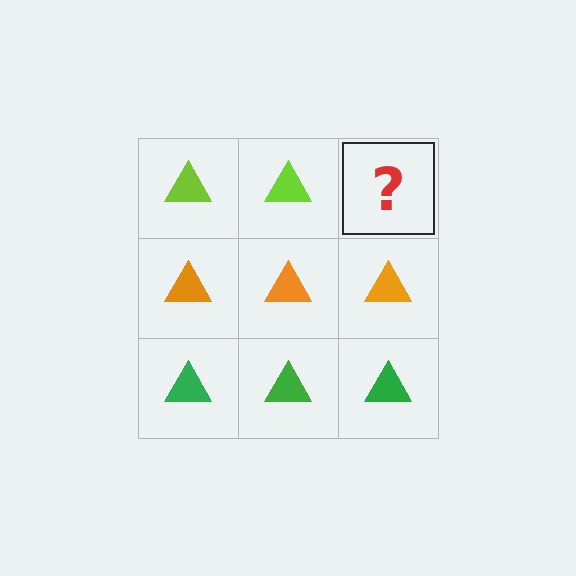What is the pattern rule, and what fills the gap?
The rule is that each row has a consistent color. The gap should be filled with a lime triangle.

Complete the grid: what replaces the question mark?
The question mark should be replaced with a lime triangle.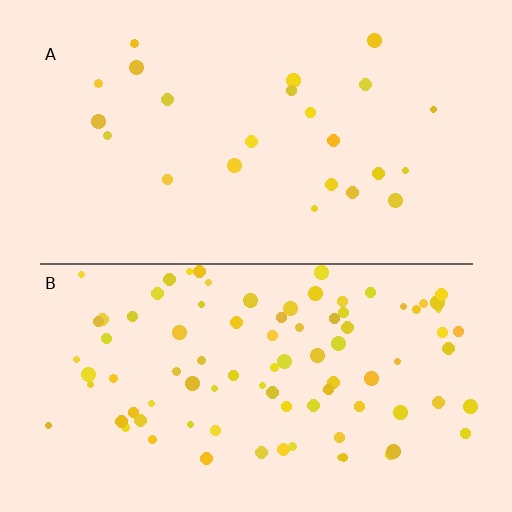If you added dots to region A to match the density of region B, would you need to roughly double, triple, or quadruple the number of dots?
Approximately quadruple.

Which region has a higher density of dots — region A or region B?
B (the bottom).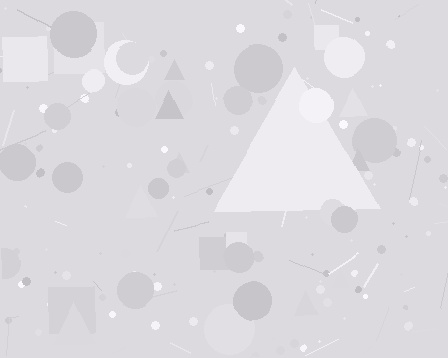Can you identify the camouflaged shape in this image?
The camouflaged shape is a triangle.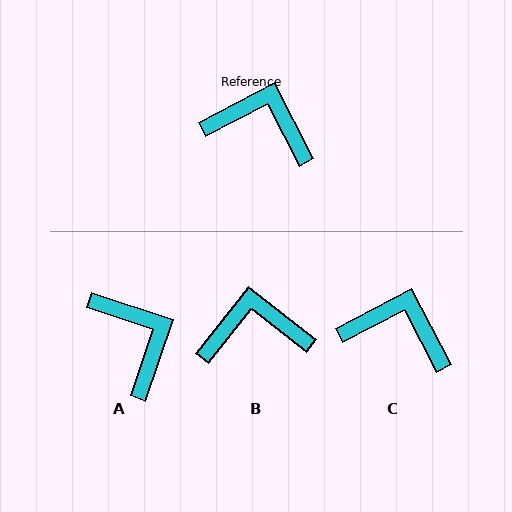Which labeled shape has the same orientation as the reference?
C.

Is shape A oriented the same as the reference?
No, it is off by about 46 degrees.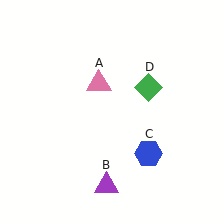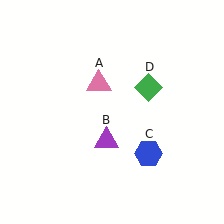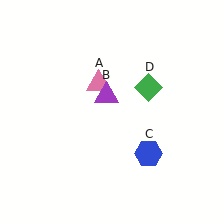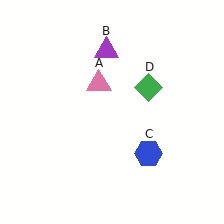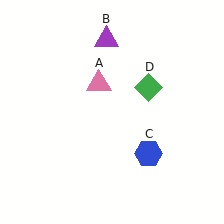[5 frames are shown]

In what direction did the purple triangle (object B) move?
The purple triangle (object B) moved up.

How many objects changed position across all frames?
1 object changed position: purple triangle (object B).